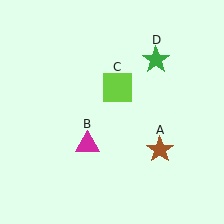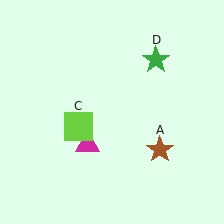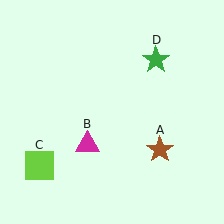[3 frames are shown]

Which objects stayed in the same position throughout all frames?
Brown star (object A) and magenta triangle (object B) and green star (object D) remained stationary.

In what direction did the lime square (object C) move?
The lime square (object C) moved down and to the left.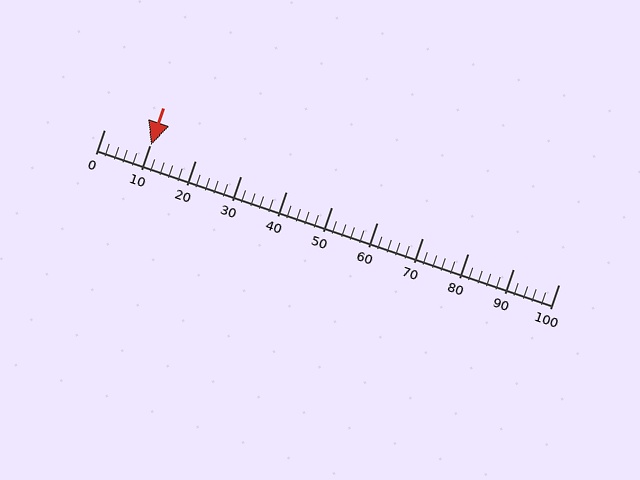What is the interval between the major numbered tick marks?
The major tick marks are spaced 10 units apart.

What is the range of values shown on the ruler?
The ruler shows values from 0 to 100.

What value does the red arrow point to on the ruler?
The red arrow points to approximately 10.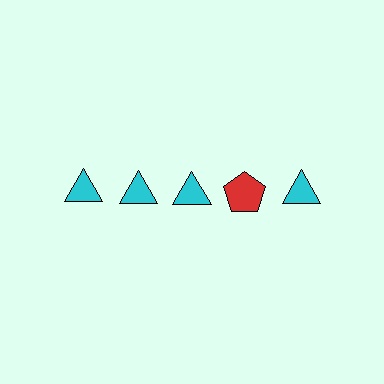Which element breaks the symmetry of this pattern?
The red pentagon in the top row, second from right column breaks the symmetry. All other shapes are cyan triangles.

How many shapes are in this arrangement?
There are 5 shapes arranged in a grid pattern.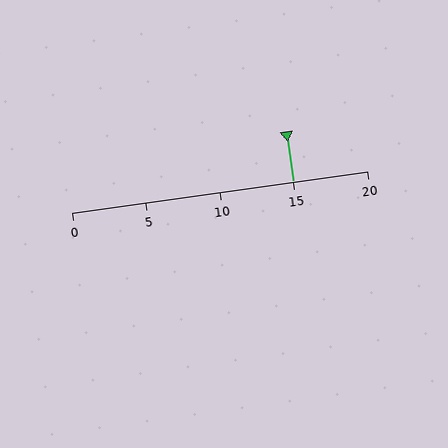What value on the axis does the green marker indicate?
The marker indicates approximately 15.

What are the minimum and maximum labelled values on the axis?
The axis runs from 0 to 20.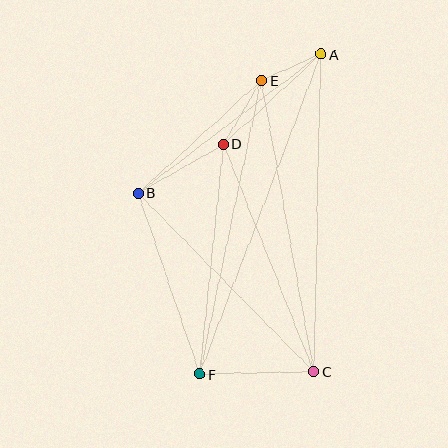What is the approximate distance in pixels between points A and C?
The distance between A and C is approximately 318 pixels.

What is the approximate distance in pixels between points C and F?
The distance between C and F is approximately 114 pixels.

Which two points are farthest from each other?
Points A and F are farthest from each other.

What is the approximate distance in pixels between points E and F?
The distance between E and F is approximately 300 pixels.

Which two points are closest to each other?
Points A and E are closest to each other.